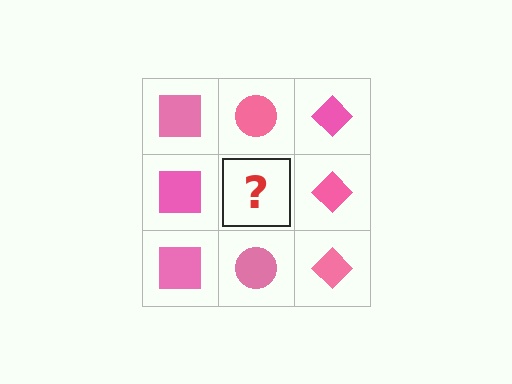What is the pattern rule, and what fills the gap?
The rule is that each column has a consistent shape. The gap should be filled with a pink circle.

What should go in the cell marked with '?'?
The missing cell should contain a pink circle.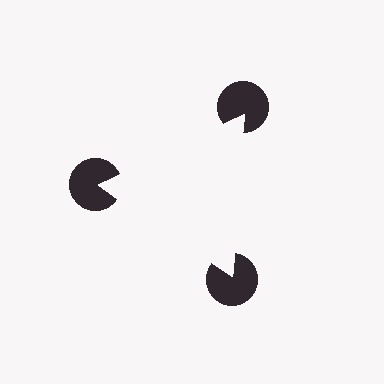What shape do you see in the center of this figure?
An illusory triangle — its edges are inferred from the aligned wedge cuts in the pac-man discs, not physically drawn.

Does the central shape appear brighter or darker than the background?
It typically appears slightly brighter than the background, even though no actual brightness change is drawn.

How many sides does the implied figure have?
3 sides.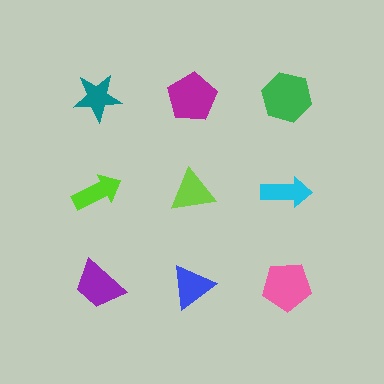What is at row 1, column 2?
A magenta pentagon.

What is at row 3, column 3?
A pink pentagon.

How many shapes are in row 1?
3 shapes.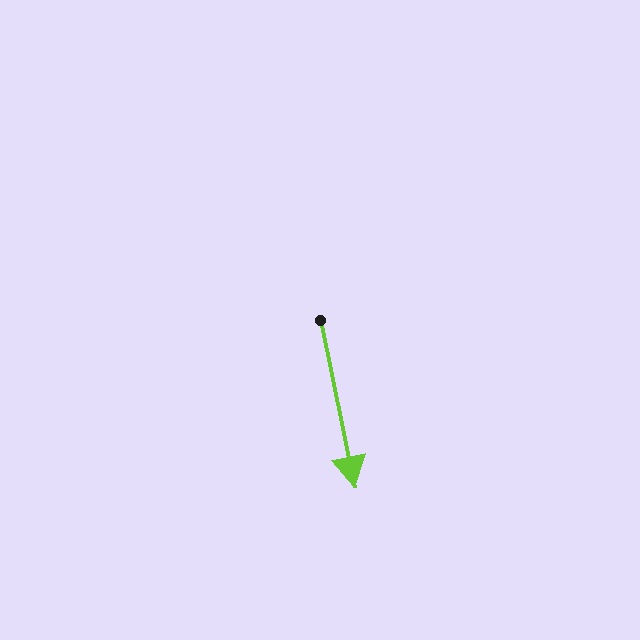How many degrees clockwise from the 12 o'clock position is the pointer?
Approximately 168 degrees.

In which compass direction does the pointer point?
South.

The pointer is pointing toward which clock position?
Roughly 6 o'clock.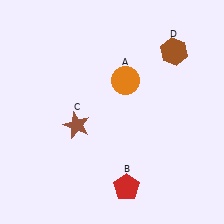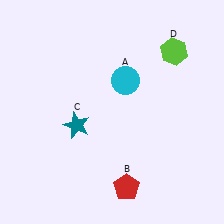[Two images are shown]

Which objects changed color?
A changed from orange to cyan. C changed from brown to teal. D changed from brown to lime.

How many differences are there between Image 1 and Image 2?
There are 3 differences between the two images.